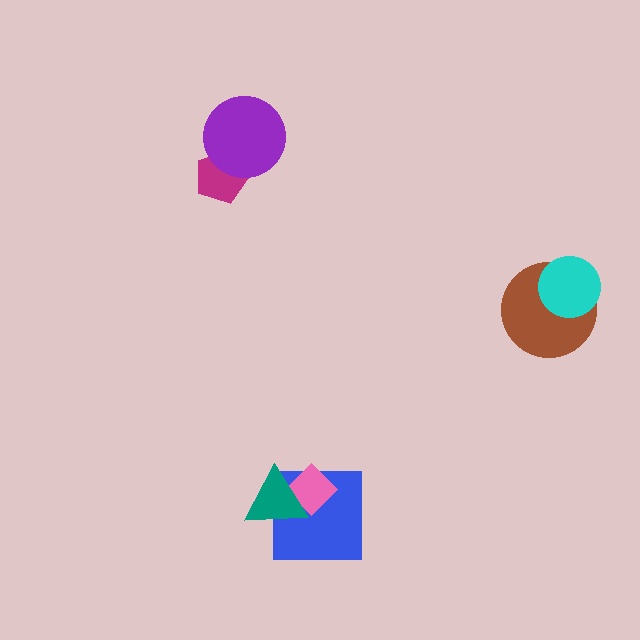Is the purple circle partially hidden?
No, no other shape covers it.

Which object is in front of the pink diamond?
The teal triangle is in front of the pink diamond.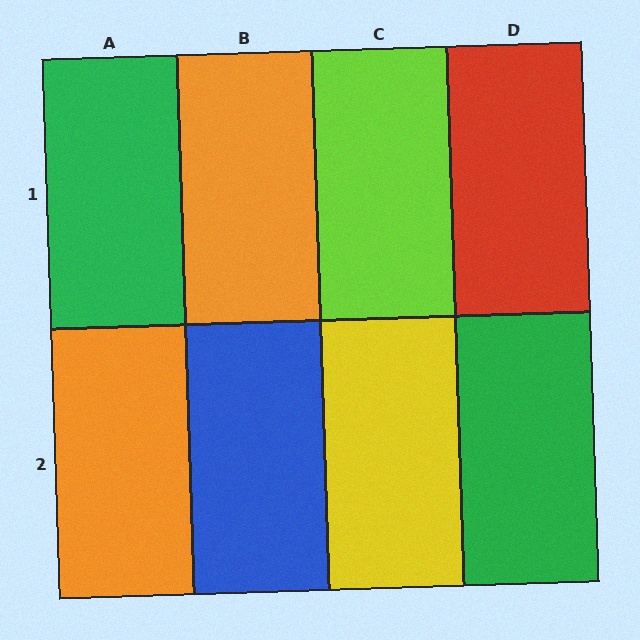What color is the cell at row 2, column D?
Green.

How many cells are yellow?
1 cell is yellow.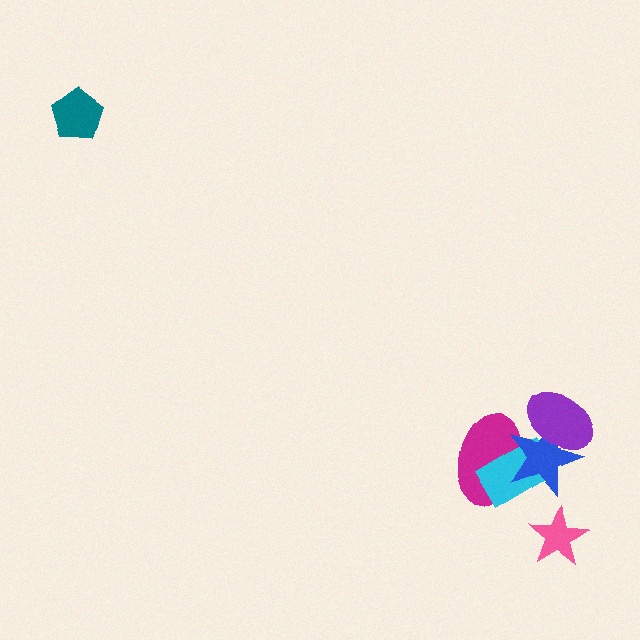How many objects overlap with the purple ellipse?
1 object overlaps with the purple ellipse.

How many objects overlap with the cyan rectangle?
2 objects overlap with the cyan rectangle.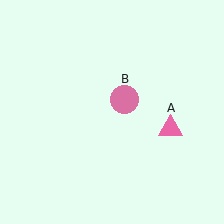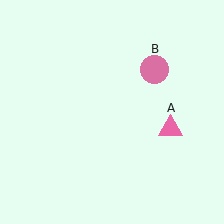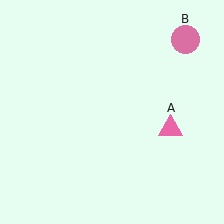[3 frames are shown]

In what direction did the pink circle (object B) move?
The pink circle (object B) moved up and to the right.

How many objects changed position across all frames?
1 object changed position: pink circle (object B).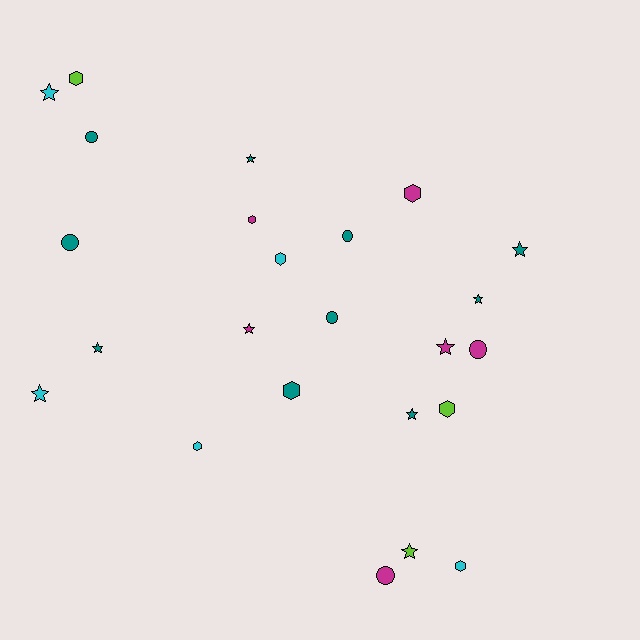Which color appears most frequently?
Teal, with 10 objects.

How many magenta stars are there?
There are 2 magenta stars.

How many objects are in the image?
There are 24 objects.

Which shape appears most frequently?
Star, with 10 objects.